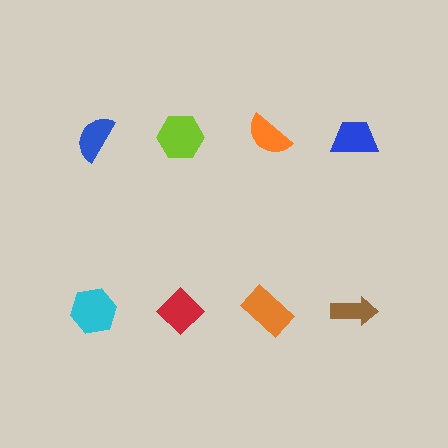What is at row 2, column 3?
An orange rectangle.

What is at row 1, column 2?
A lime hexagon.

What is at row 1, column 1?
A blue semicircle.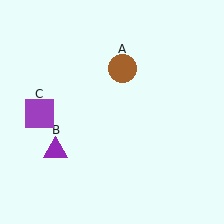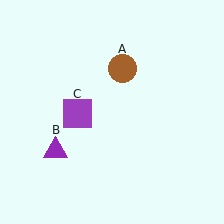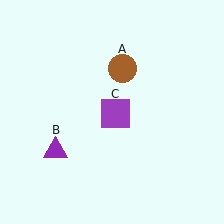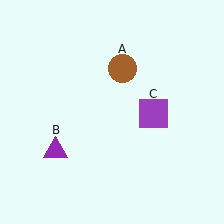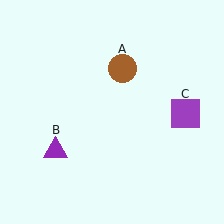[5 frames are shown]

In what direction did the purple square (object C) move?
The purple square (object C) moved right.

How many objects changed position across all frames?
1 object changed position: purple square (object C).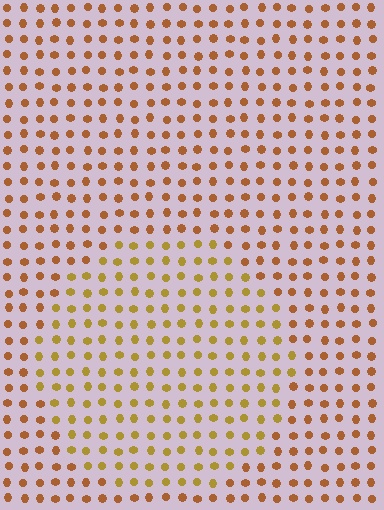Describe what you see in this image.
The image is filled with small brown elements in a uniform arrangement. A circle-shaped region is visible where the elements are tinted to a slightly different hue, forming a subtle color boundary.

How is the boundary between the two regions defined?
The boundary is defined purely by a slight shift in hue (about 25 degrees). Spacing, size, and orientation are identical on both sides.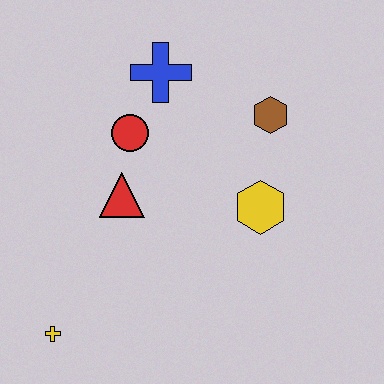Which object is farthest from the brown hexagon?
The yellow cross is farthest from the brown hexagon.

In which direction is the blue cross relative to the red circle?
The blue cross is above the red circle.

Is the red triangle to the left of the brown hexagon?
Yes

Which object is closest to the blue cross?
The red circle is closest to the blue cross.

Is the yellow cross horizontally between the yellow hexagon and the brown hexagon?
No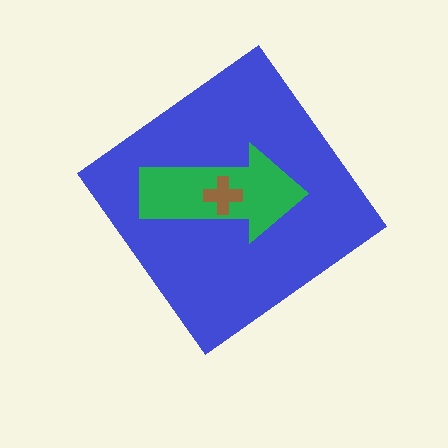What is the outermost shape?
The blue diamond.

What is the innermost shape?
The brown cross.